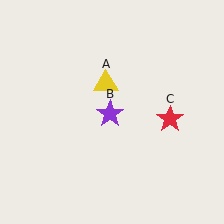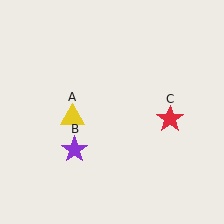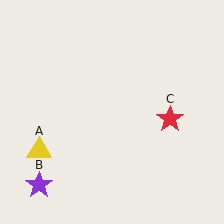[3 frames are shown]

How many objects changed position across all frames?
2 objects changed position: yellow triangle (object A), purple star (object B).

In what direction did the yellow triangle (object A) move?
The yellow triangle (object A) moved down and to the left.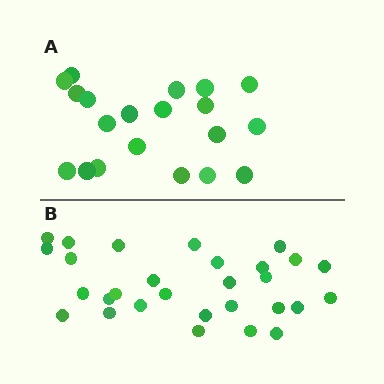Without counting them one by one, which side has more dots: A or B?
Region B (the bottom region) has more dots.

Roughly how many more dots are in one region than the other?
Region B has roughly 8 or so more dots than region A.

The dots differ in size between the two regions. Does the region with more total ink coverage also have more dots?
No. Region A has more total ink coverage because its dots are larger, but region B actually contains more individual dots. Total area can be misleading — the number of items is what matters here.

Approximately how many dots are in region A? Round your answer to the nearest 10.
About 20 dots.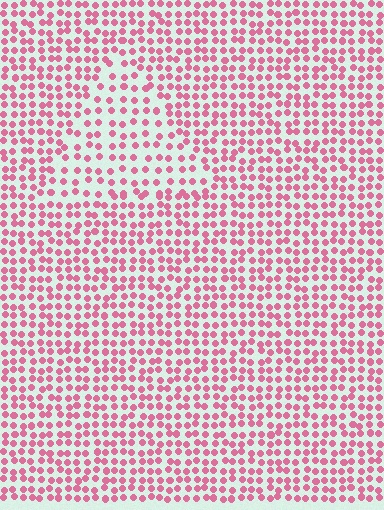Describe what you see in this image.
The image contains small pink elements arranged at two different densities. A triangle-shaped region is visible where the elements are less densely packed than the surrounding area.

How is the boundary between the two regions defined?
The boundary is defined by a change in element density (approximately 1.6x ratio). All elements are the same color, size, and shape.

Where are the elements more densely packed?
The elements are more densely packed outside the triangle boundary.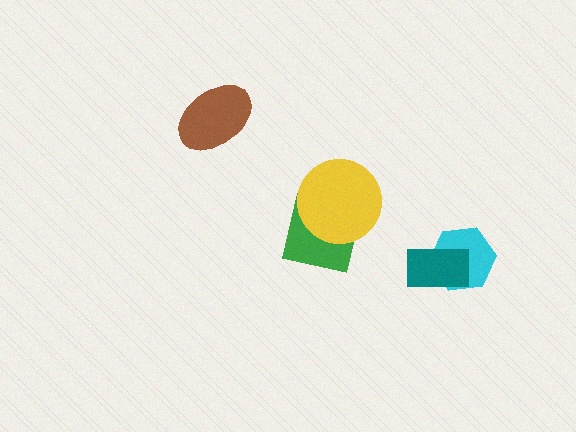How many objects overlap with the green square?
1 object overlaps with the green square.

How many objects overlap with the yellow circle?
1 object overlaps with the yellow circle.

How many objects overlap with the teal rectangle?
1 object overlaps with the teal rectangle.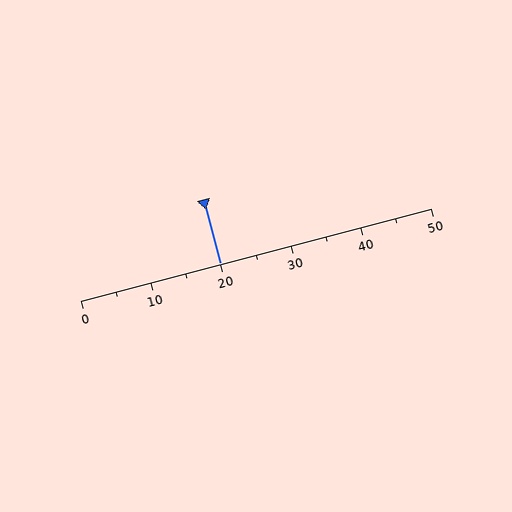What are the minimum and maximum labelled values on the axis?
The axis runs from 0 to 50.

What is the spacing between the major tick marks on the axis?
The major ticks are spaced 10 apart.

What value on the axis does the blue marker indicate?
The marker indicates approximately 20.